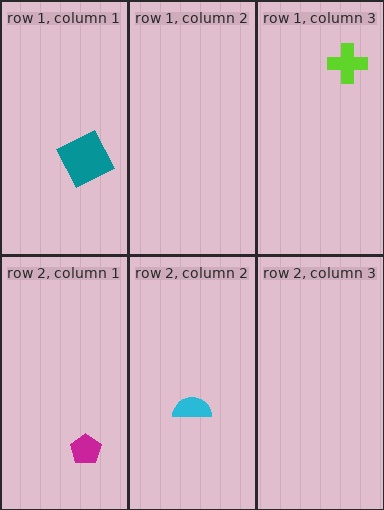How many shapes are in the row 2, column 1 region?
1.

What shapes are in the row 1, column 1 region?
The teal square.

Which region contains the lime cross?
The row 1, column 3 region.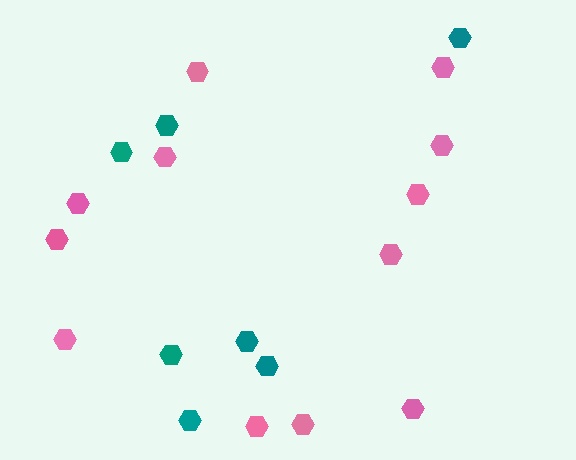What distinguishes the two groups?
There are 2 groups: one group of pink hexagons (12) and one group of teal hexagons (7).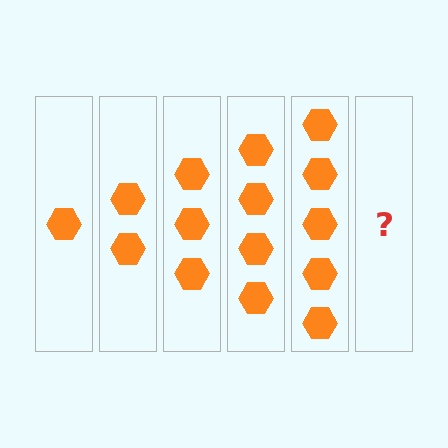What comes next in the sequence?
The next element should be 6 hexagons.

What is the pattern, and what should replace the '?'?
The pattern is that each step adds one more hexagon. The '?' should be 6 hexagons.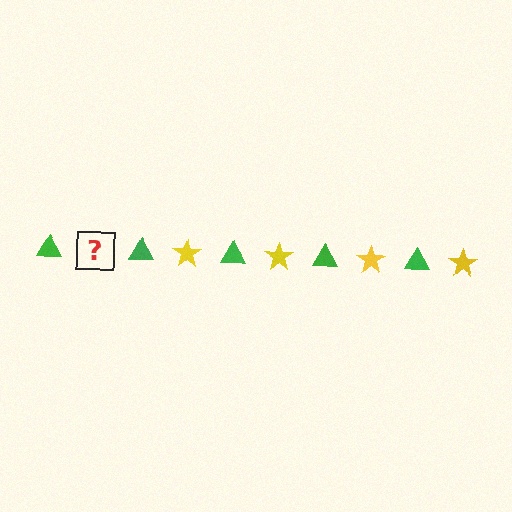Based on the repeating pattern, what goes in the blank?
The blank should be a yellow star.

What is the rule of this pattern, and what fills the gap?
The rule is that the pattern alternates between green triangle and yellow star. The gap should be filled with a yellow star.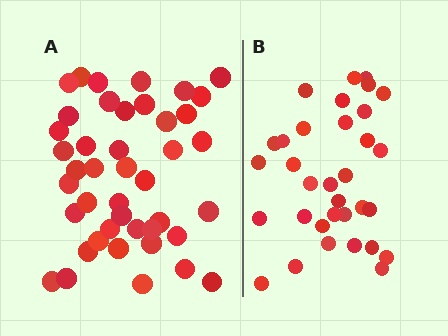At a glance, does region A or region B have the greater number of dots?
Region A (the left region) has more dots.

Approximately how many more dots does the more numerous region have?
Region A has roughly 10 or so more dots than region B.